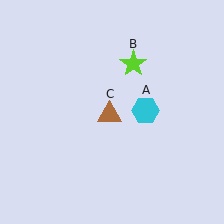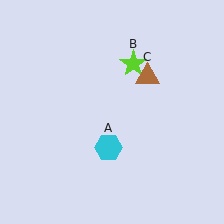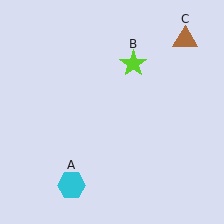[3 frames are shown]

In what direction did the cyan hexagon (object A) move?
The cyan hexagon (object A) moved down and to the left.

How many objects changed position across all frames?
2 objects changed position: cyan hexagon (object A), brown triangle (object C).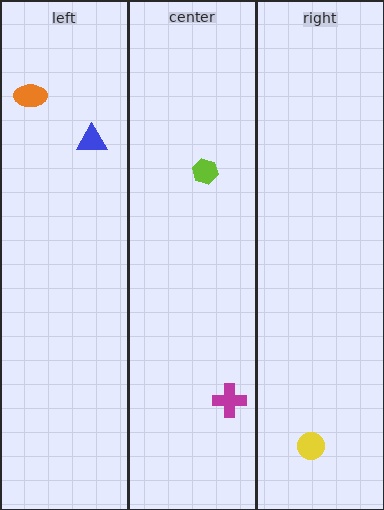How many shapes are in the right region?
1.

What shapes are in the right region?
The yellow circle.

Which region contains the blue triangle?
The left region.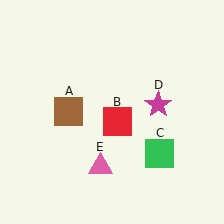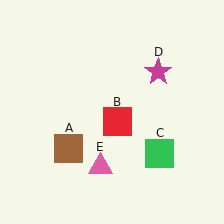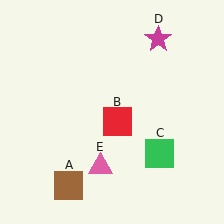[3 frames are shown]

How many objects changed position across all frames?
2 objects changed position: brown square (object A), magenta star (object D).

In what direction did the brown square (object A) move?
The brown square (object A) moved down.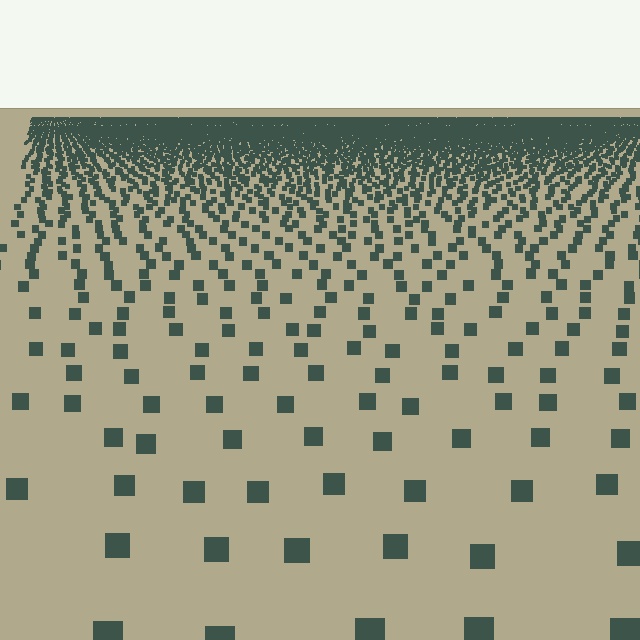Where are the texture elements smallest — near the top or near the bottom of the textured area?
Near the top.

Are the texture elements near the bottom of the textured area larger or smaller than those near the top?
Larger. Near the bottom, elements are closer to the viewer and appear at a bigger on-screen size.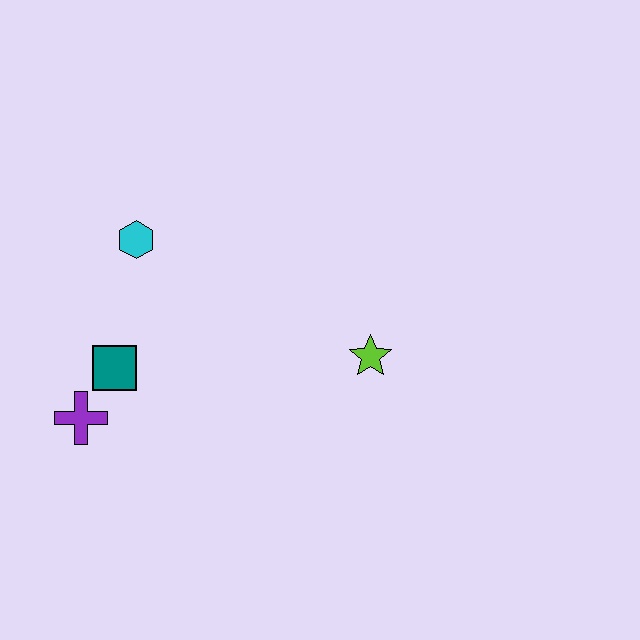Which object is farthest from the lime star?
The purple cross is farthest from the lime star.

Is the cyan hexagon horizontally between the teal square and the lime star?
Yes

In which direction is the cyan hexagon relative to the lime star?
The cyan hexagon is to the left of the lime star.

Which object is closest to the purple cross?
The teal square is closest to the purple cross.